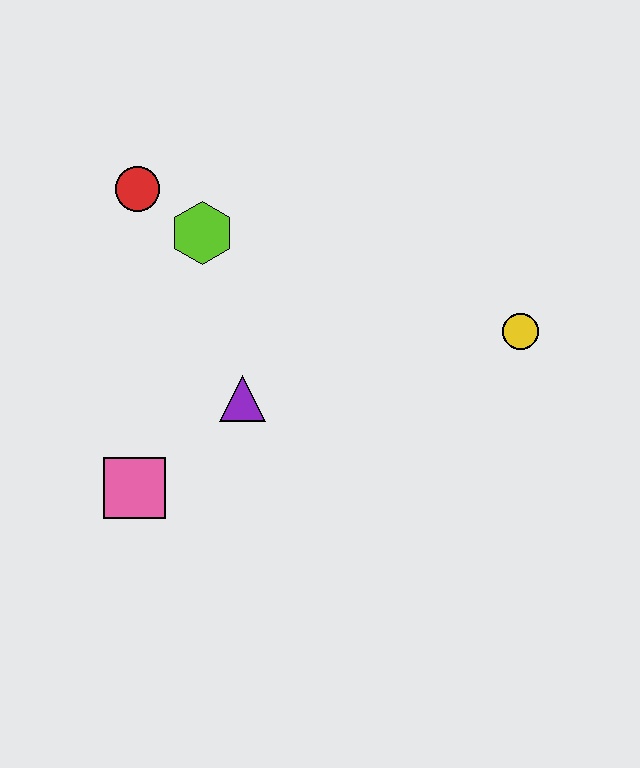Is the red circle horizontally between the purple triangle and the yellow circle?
No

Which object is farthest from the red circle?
The yellow circle is farthest from the red circle.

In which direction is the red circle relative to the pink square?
The red circle is above the pink square.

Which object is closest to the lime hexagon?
The red circle is closest to the lime hexagon.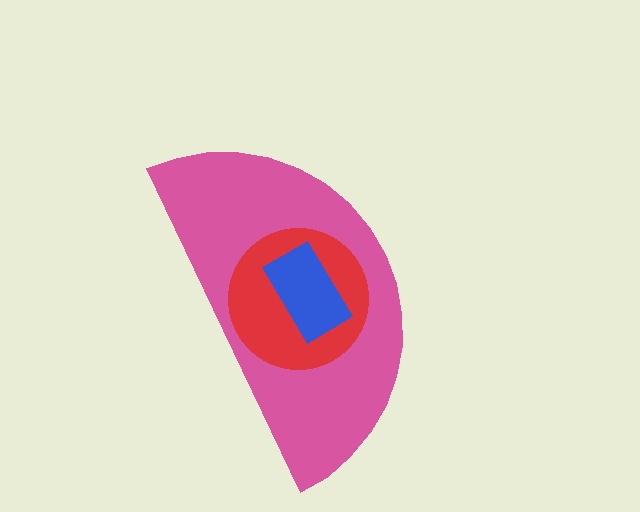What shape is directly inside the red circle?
The blue rectangle.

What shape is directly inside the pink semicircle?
The red circle.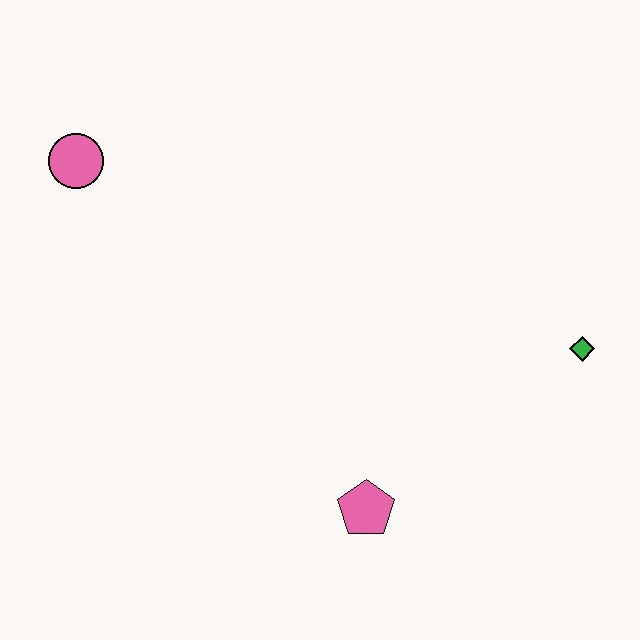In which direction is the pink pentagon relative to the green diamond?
The pink pentagon is to the left of the green diamond.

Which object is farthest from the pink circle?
The green diamond is farthest from the pink circle.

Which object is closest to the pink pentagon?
The green diamond is closest to the pink pentagon.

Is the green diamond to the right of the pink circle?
Yes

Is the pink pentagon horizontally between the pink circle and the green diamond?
Yes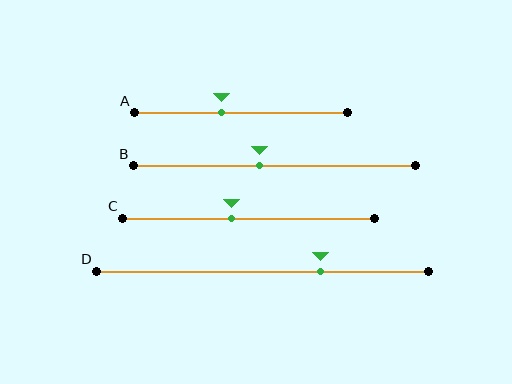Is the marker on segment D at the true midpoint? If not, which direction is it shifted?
No, the marker on segment D is shifted to the right by about 18% of the segment length.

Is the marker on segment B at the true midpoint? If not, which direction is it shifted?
No, the marker on segment B is shifted to the left by about 5% of the segment length.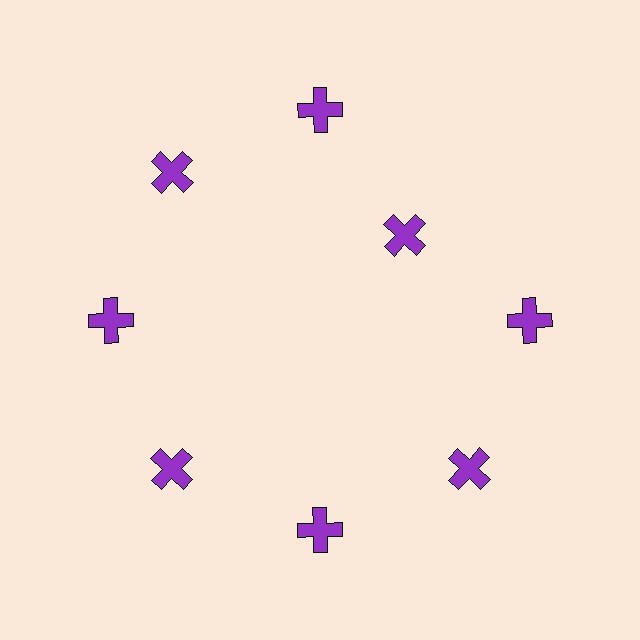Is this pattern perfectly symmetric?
No. The 8 purple crosses are arranged in a ring, but one element near the 2 o'clock position is pulled inward toward the center, breaking the 8-fold rotational symmetry.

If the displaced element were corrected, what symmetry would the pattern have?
It would have 8-fold rotational symmetry — the pattern would map onto itself every 45 degrees.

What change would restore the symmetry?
The symmetry would be restored by moving it outward, back onto the ring so that all 8 crosses sit at equal angles and equal distance from the center.